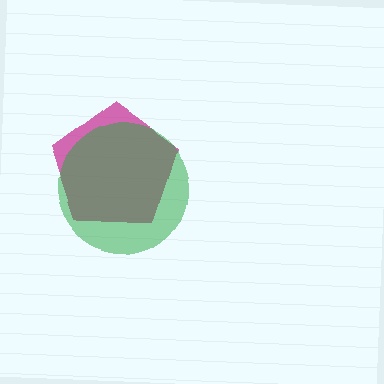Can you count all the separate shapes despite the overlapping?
Yes, there are 2 separate shapes.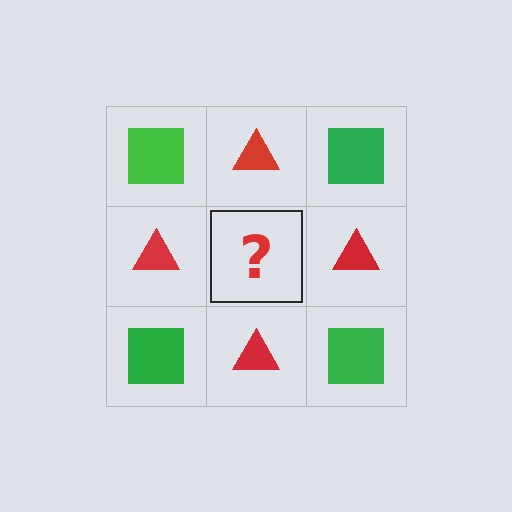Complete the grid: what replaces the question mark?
The question mark should be replaced with a green square.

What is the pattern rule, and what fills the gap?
The rule is that it alternates green square and red triangle in a checkerboard pattern. The gap should be filled with a green square.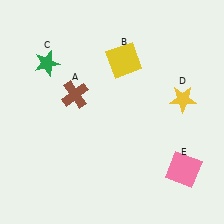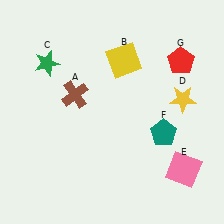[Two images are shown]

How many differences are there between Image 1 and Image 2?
There are 2 differences between the two images.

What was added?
A teal pentagon (F), a red pentagon (G) were added in Image 2.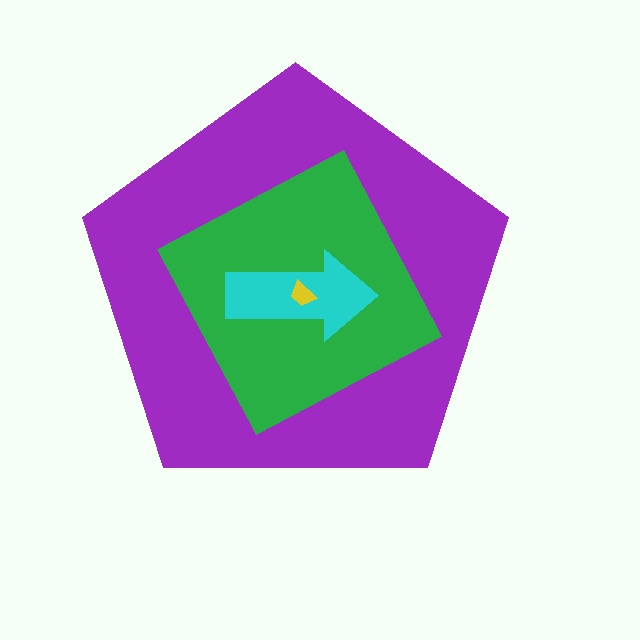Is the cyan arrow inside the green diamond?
Yes.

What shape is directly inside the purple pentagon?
The green diamond.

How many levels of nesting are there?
4.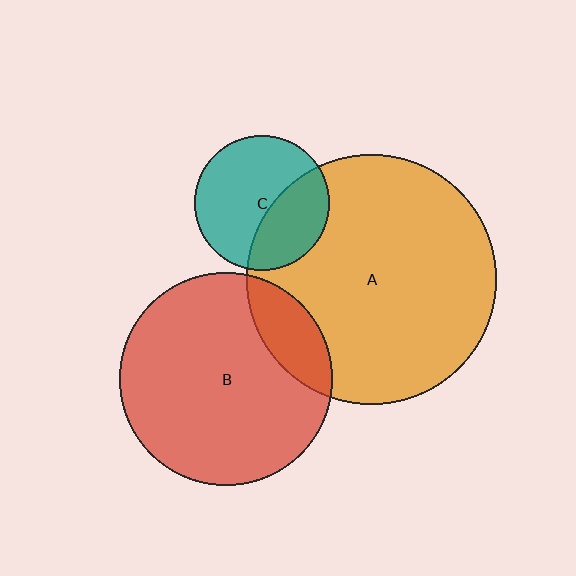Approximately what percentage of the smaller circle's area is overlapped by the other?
Approximately 35%.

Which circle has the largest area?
Circle A (orange).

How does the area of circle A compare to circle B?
Approximately 1.4 times.